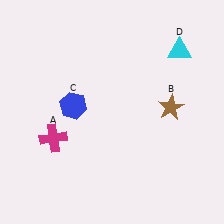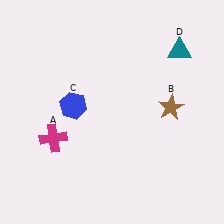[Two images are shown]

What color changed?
The triangle (D) changed from cyan in Image 1 to teal in Image 2.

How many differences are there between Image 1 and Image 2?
There is 1 difference between the two images.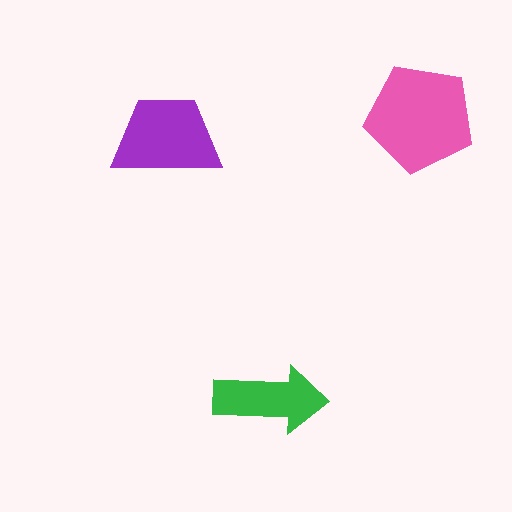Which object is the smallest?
The green arrow.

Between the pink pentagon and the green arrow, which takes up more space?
The pink pentagon.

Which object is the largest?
The pink pentagon.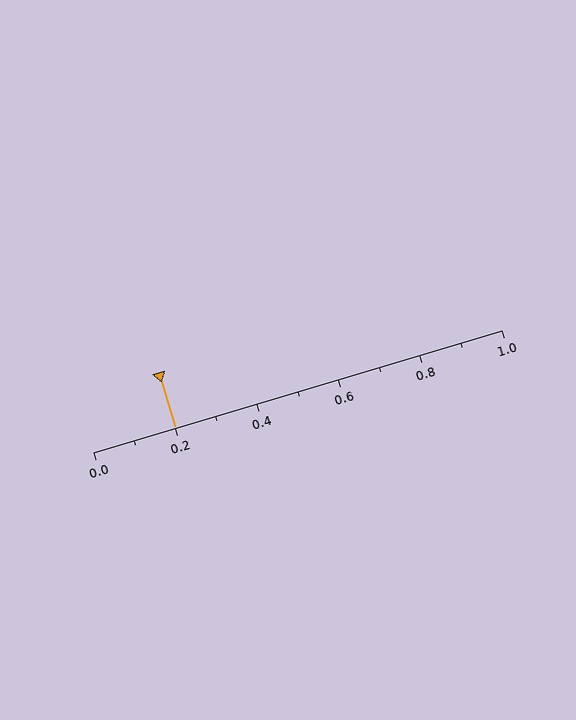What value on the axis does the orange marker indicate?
The marker indicates approximately 0.2.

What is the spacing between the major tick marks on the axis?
The major ticks are spaced 0.2 apart.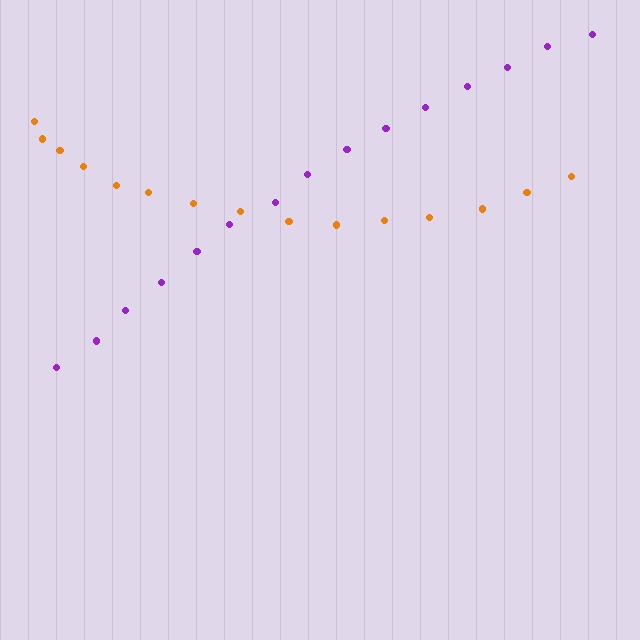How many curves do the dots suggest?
There are 2 distinct paths.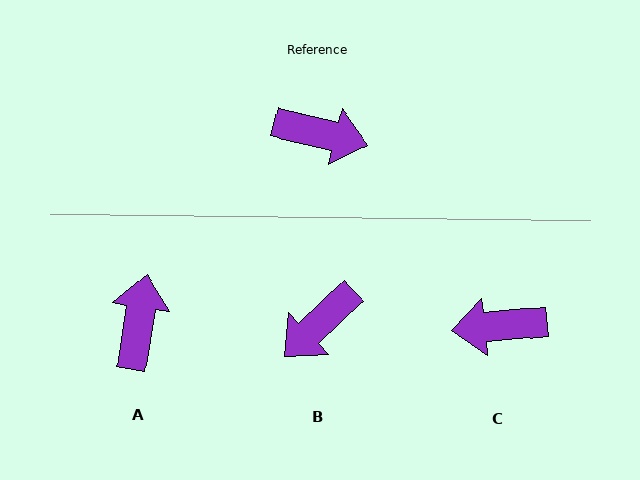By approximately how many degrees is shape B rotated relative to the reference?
Approximately 123 degrees clockwise.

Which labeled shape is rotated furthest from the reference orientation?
C, about 161 degrees away.